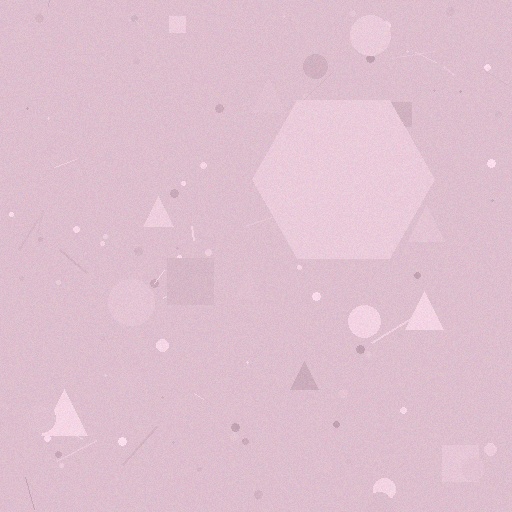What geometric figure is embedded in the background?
A hexagon is embedded in the background.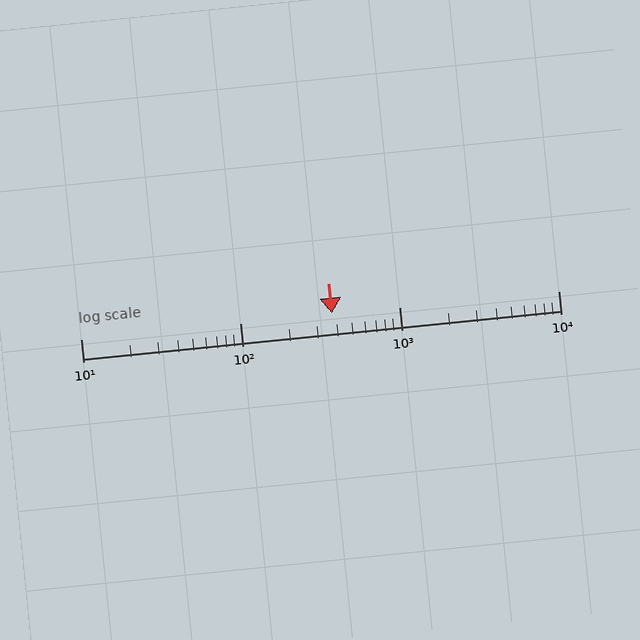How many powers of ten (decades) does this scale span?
The scale spans 3 decades, from 10 to 10000.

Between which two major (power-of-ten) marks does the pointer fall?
The pointer is between 100 and 1000.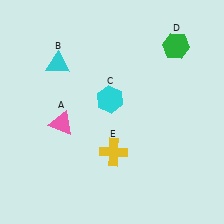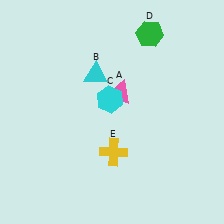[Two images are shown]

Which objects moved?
The objects that moved are: the pink triangle (A), the cyan triangle (B), the green hexagon (D).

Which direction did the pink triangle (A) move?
The pink triangle (A) moved right.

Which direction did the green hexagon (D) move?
The green hexagon (D) moved left.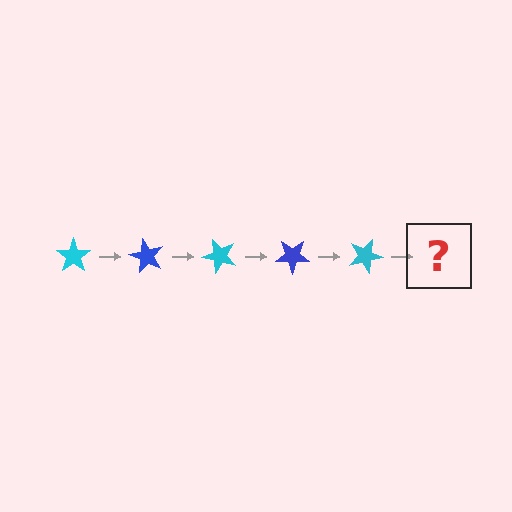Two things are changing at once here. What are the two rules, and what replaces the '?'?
The two rules are that it rotates 60 degrees each step and the color cycles through cyan and blue. The '?' should be a blue star, rotated 300 degrees from the start.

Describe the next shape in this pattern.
It should be a blue star, rotated 300 degrees from the start.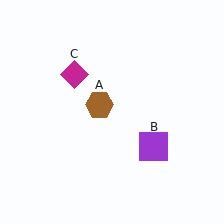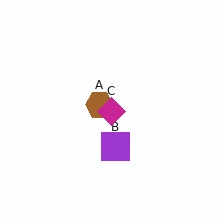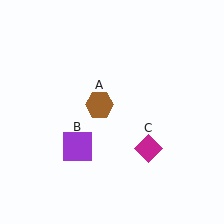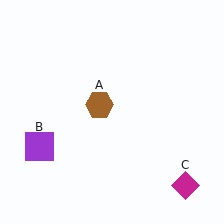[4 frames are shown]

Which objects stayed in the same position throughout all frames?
Brown hexagon (object A) remained stationary.